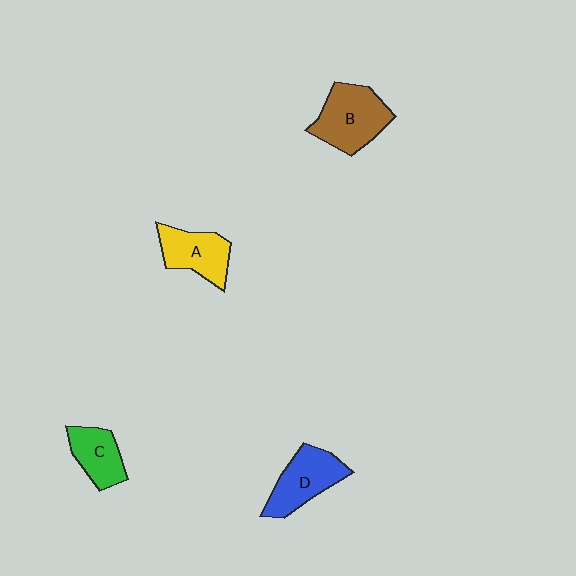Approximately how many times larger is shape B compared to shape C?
Approximately 1.5 times.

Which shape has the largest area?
Shape B (brown).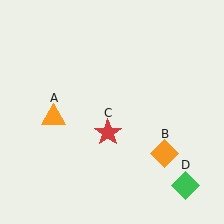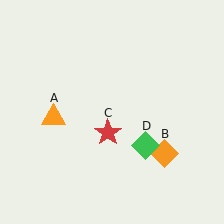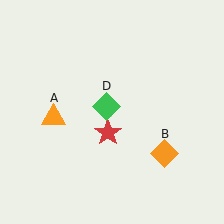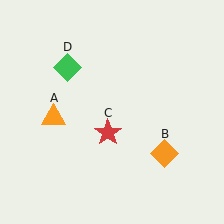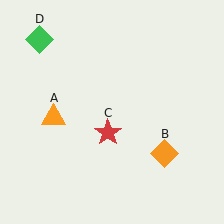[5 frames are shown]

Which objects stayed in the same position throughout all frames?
Orange triangle (object A) and orange diamond (object B) and red star (object C) remained stationary.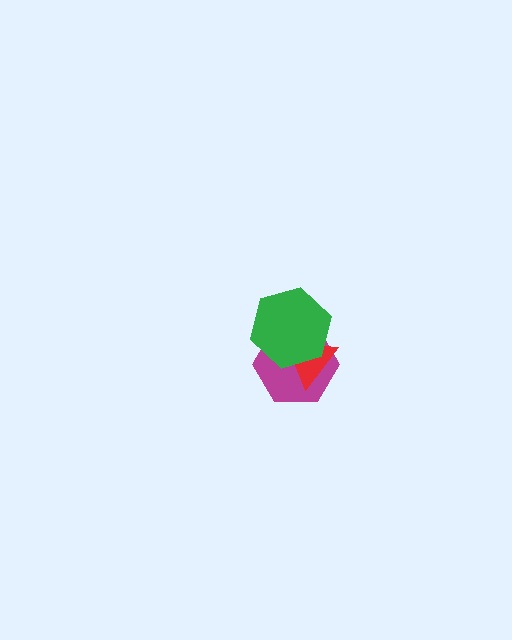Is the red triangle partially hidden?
Yes, it is partially covered by another shape.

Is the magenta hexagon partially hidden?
Yes, it is partially covered by another shape.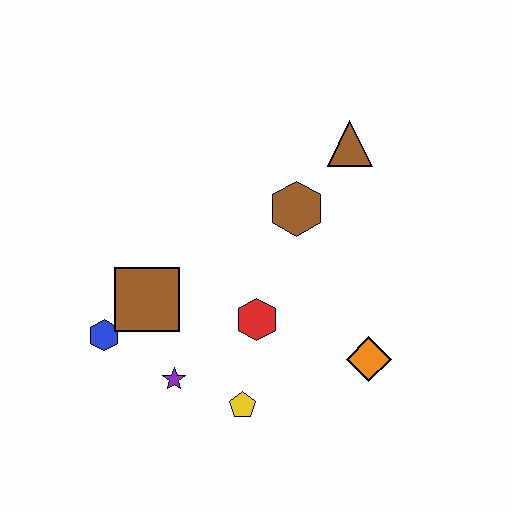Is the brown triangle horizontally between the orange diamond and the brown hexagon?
Yes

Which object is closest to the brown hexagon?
The brown triangle is closest to the brown hexagon.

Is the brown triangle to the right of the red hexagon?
Yes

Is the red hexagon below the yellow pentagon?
No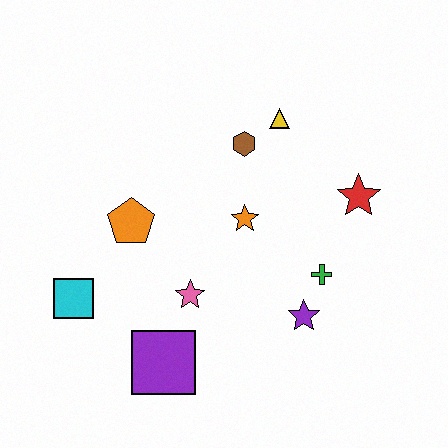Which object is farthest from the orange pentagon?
The red star is farthest from the orange pentagon.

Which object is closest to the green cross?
The purple star is closest to the green cross.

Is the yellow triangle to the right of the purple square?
Yes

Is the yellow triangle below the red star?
No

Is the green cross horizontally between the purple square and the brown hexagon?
No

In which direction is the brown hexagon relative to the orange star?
The brown hexagon is above the orange star.